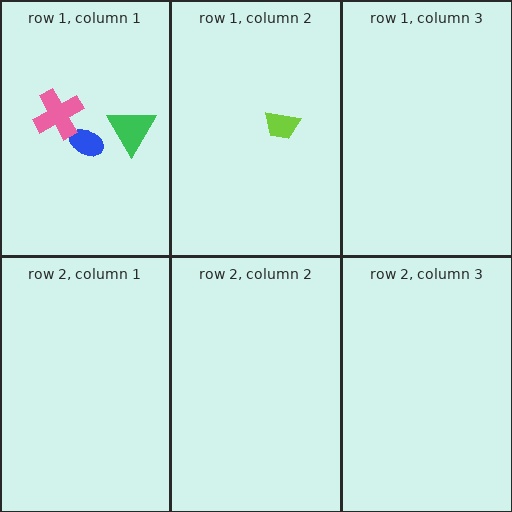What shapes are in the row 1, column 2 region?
The lime trapezoid.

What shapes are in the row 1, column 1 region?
The blue ellipse, the green triangle, the pink cross.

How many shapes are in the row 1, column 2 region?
1.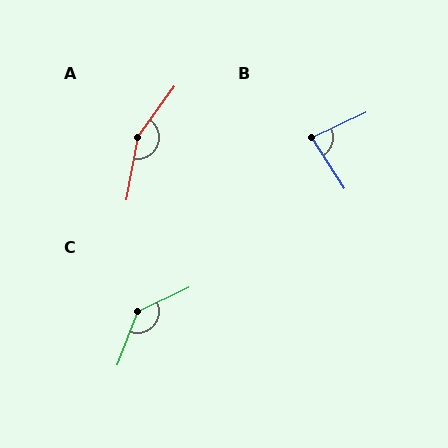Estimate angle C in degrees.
Approximately 136 degrees.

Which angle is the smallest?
B, at approximately 82 degrees.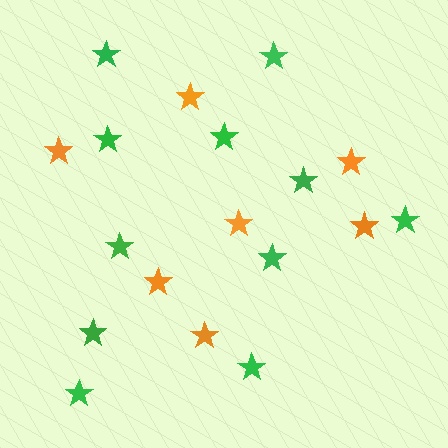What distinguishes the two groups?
There are 2 groups: one group of orange stars (7) and one group of green stars (11).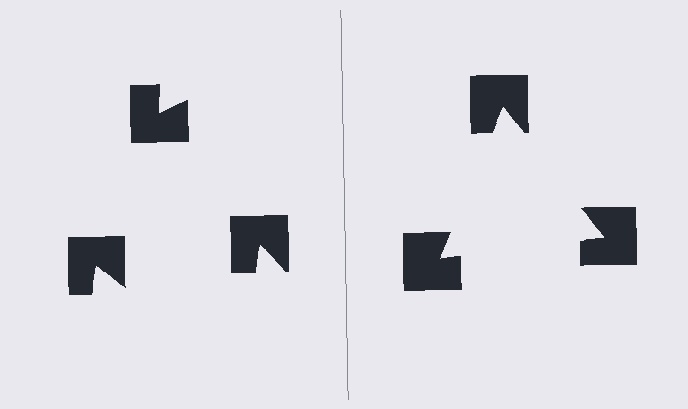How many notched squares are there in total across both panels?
6 — 3 on each side.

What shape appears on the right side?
An illusory triangle.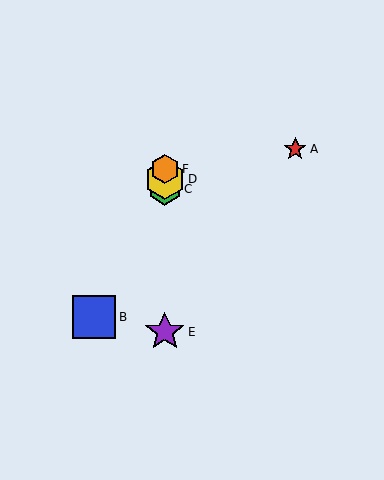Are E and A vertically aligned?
No, E is at x≈165 and A is at x≈295.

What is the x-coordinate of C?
Object C is at x≈165.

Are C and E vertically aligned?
Yes, both are at x≈165.